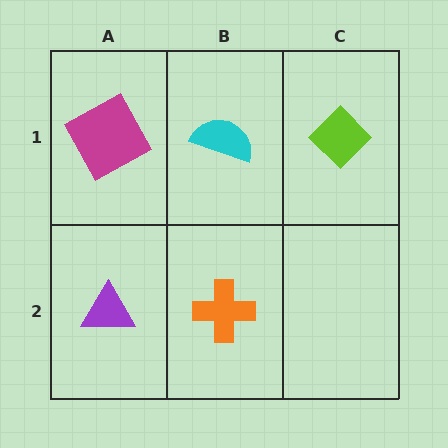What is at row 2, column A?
A purple triangle.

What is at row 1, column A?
A magenta square.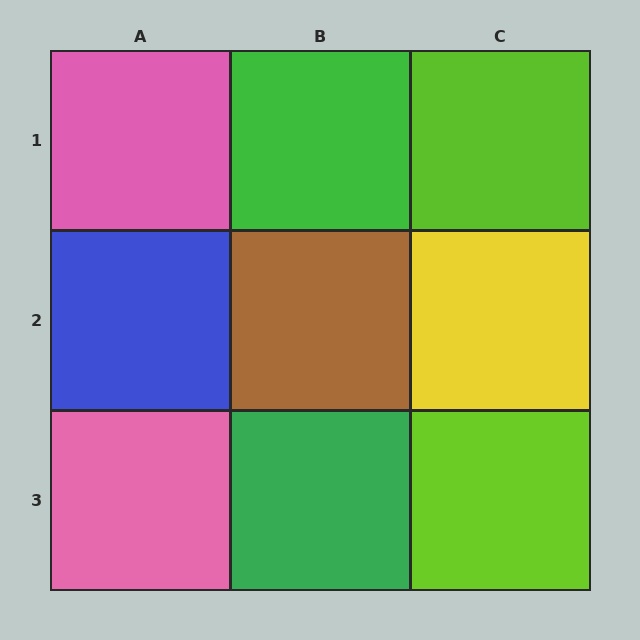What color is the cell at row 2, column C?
Yellow.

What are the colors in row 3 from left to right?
Pink, green, lime.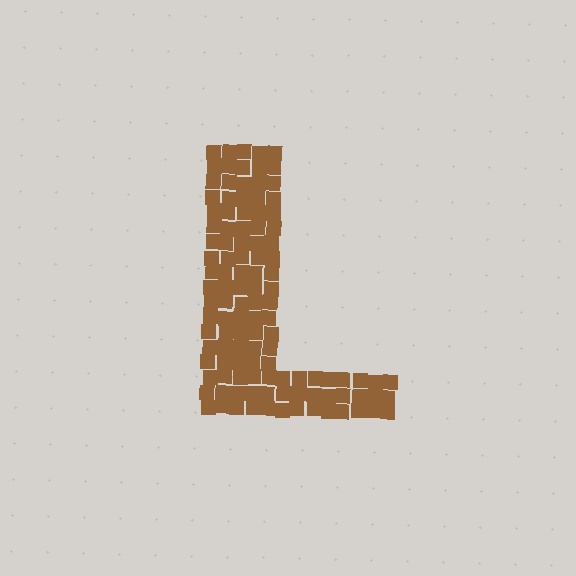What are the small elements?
The small elements are squares.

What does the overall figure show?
The overall figure shows the letter L.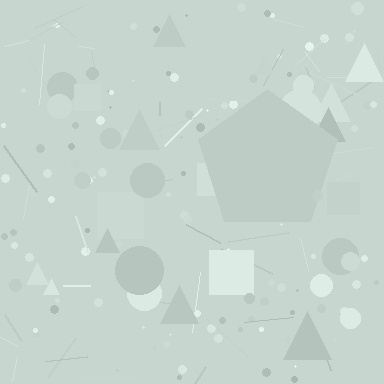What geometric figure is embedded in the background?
A pentagon is embedded in the background.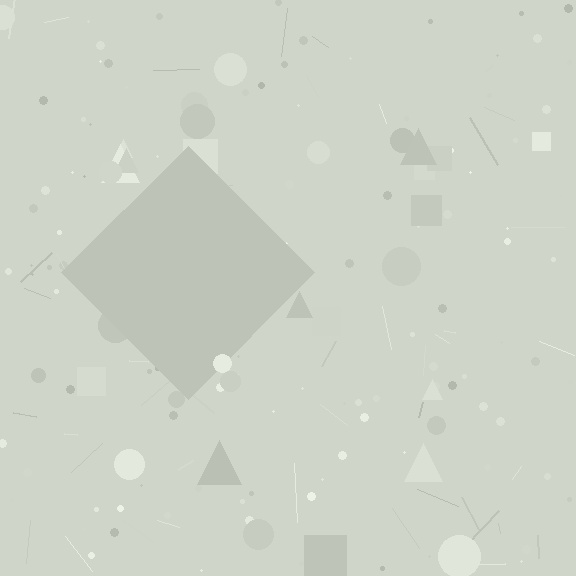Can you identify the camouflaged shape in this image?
The camouflaged shape is a diamond.